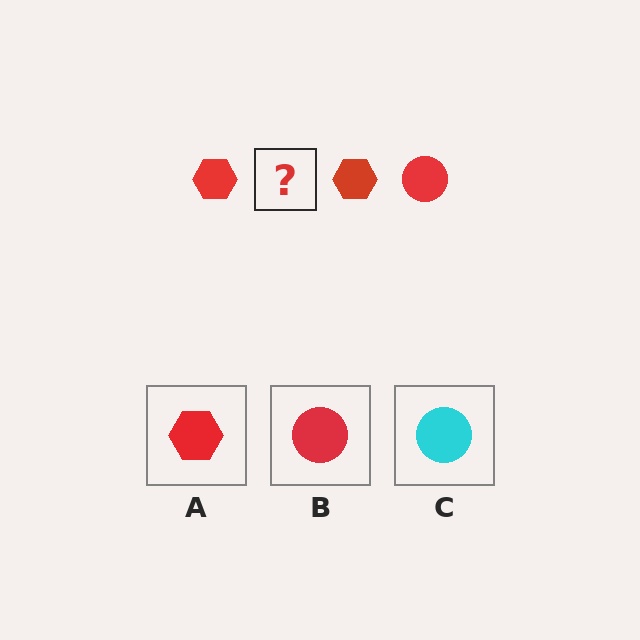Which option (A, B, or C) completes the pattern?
B.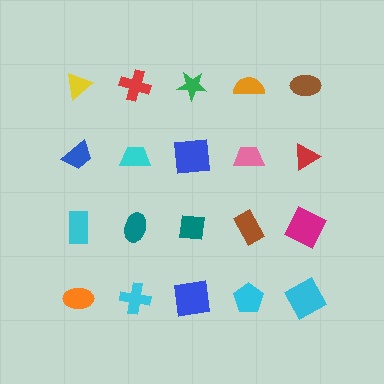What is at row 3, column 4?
A brown rectangle.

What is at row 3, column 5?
A magenta square.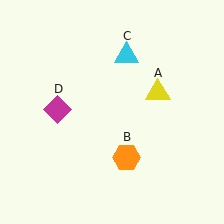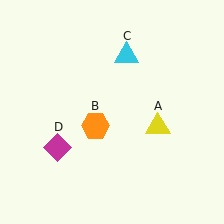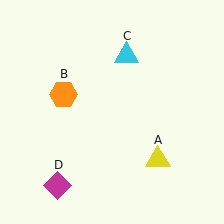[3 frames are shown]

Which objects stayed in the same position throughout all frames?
Cyan triangle (object C) remained stationary.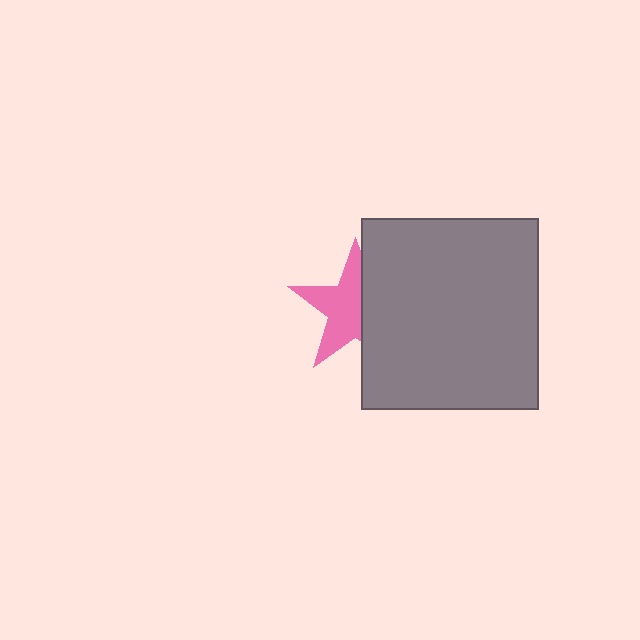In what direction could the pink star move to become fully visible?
The pink star could move left. That would shift it out from behind the gray rectangle entirely.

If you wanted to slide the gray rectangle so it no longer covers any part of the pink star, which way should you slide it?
Slide it right — that is the most direct way to separate the two shapes.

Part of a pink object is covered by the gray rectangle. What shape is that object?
It is a star.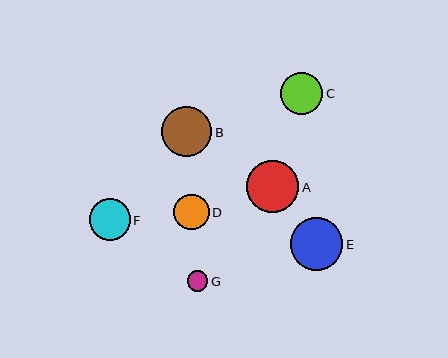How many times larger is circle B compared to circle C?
Circle B is approximately 1.2 times the size of circle C.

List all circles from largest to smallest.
From largest to smallest: E, A, B, C, F, D, G.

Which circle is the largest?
Circle E is the largest with a size of approximately 53 pixels.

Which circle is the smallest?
Circle G is the smallest with a size of approximately 21 pixels.